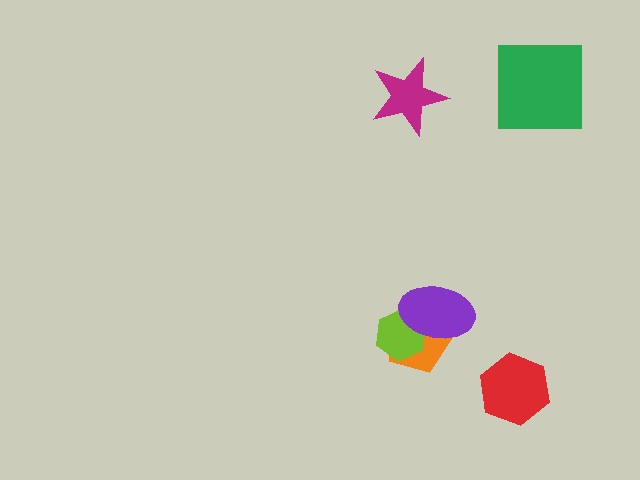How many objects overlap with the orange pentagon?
2 objects overlap with the orange pentagon.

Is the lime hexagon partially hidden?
Yes, it is partially covered by another shape.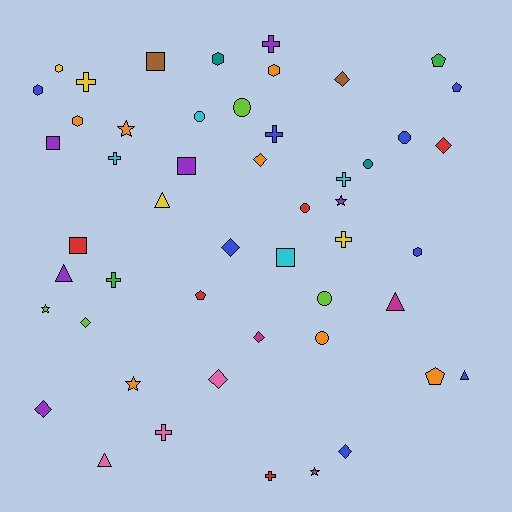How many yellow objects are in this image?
There are 4 yellow objects.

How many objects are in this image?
There are 50 objects.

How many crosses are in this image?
There are 9 crosses.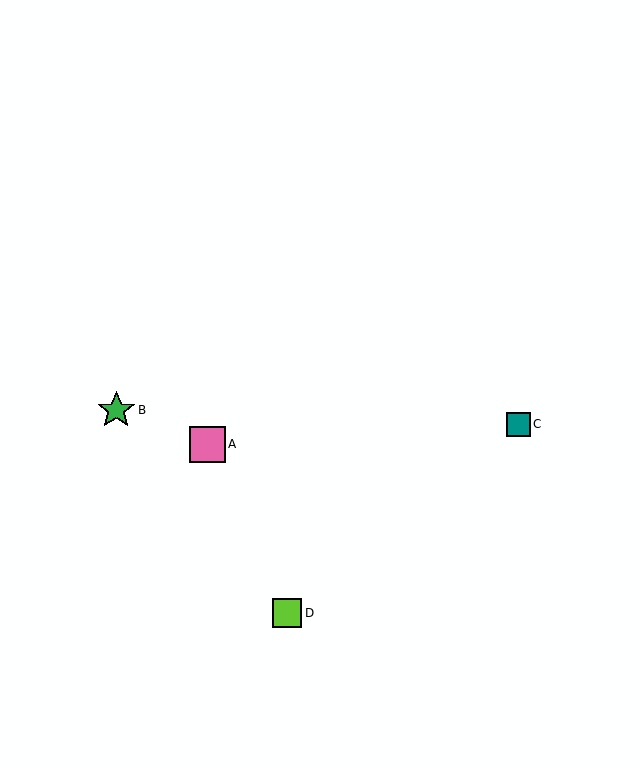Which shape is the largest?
The green star (labeled B) is the largest.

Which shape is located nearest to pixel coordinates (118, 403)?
The green star (labeled B) at (116, 410) is nearest to that location.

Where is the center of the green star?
The center of the green star is at (116, 410).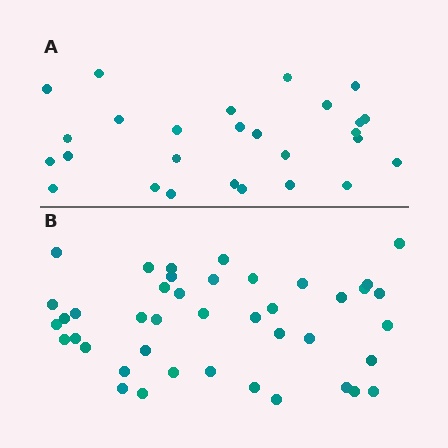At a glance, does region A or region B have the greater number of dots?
Region B (the bottom region) has more dots.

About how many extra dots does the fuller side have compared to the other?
Region B has approximately 15 more dots than region A.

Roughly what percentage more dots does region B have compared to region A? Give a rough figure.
About 55% more.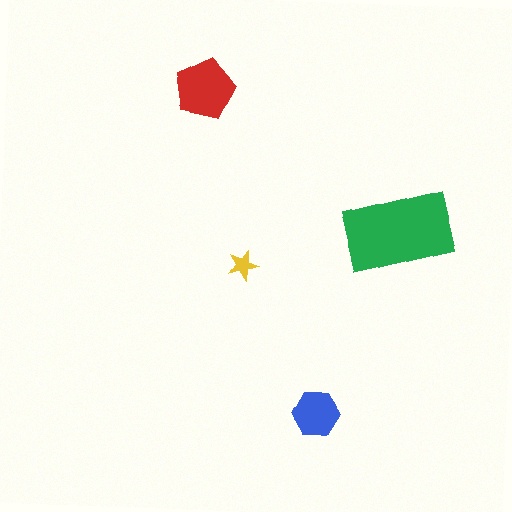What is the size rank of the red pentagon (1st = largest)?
2nd.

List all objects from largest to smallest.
The green rectangle, the red pentagon, the blue hexagon, the yellow star.